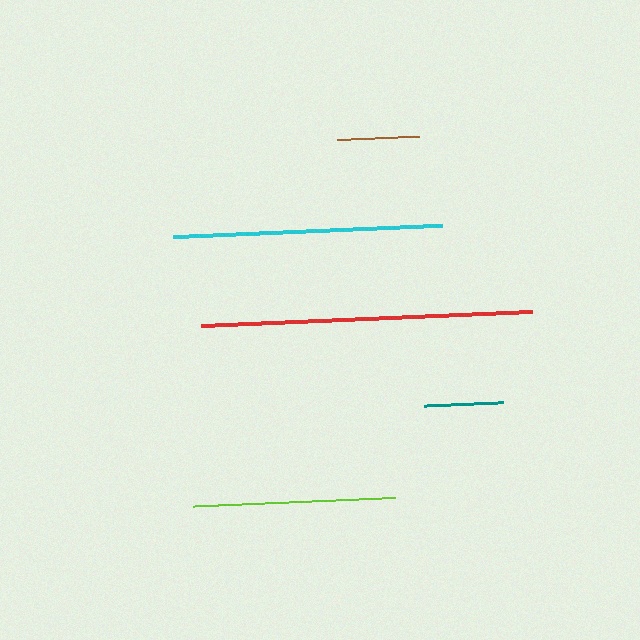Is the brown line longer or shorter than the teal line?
The brown line is longer than the teal line.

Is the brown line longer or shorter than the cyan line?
The cyan line is longer than the brown line.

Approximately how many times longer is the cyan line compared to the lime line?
The cyan line is approximately 1.3 times the length of the lime line.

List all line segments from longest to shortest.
From longest to shortest: red, cyan, lime, brown, teal.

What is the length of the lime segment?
The lime segment is approximately 202 pixels long.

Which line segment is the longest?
The red line is the longest at approximately 331 pixels.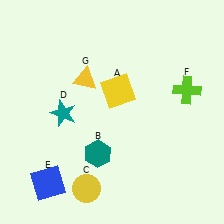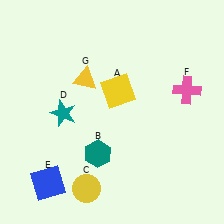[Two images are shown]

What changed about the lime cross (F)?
In Image 1, F is lime. In Image 2, it changed to pink.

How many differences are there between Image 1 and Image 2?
There is 1 difference between the two images.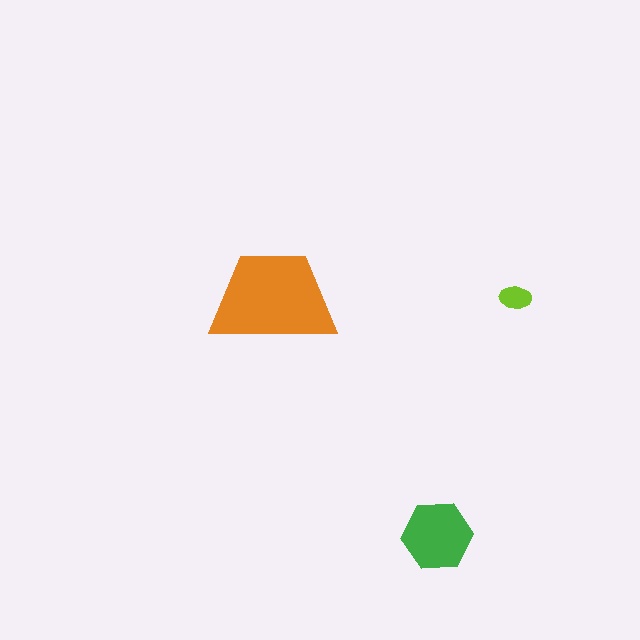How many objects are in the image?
There are 3 objects in the image.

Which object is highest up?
The orange trapezoid is topmost.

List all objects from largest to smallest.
The orange trapezoid, the green hexagon, the lime ellipse.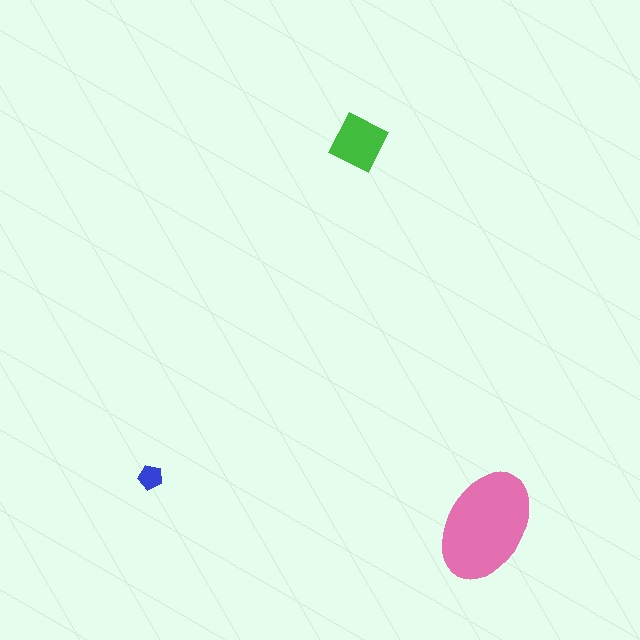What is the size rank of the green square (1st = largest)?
2nd.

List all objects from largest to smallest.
The pink ellipse, the green square, the blue pentagon.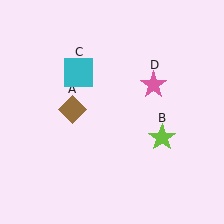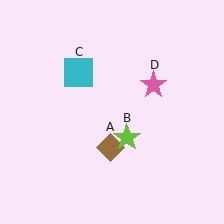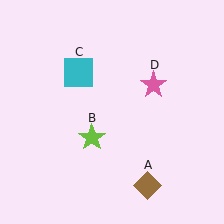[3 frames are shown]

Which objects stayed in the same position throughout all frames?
Cyan square (object C) and pink star (object D) remained stationary.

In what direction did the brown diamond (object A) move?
The brown diamond (object A) moved down and to the right.